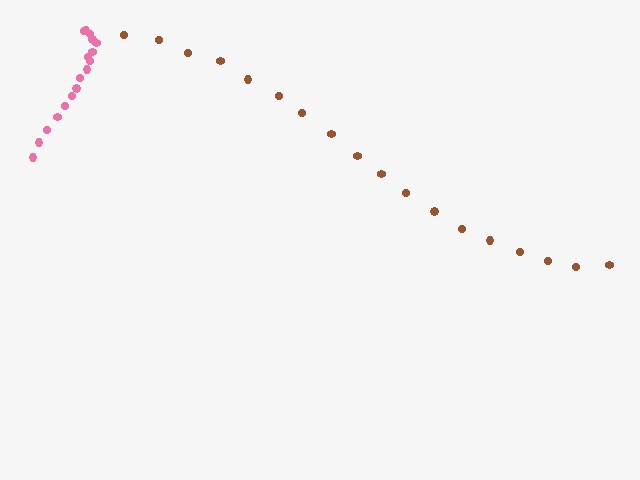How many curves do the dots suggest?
There are 2 distinct paths.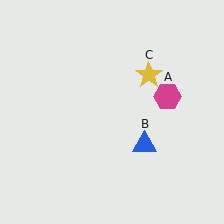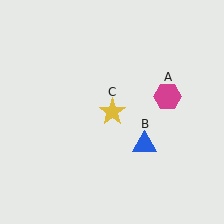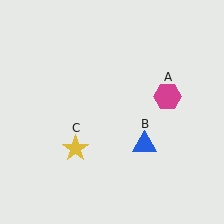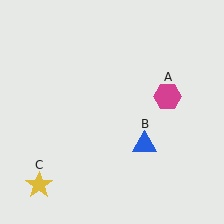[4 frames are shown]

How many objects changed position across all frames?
1 object changed position: yellow star (object C).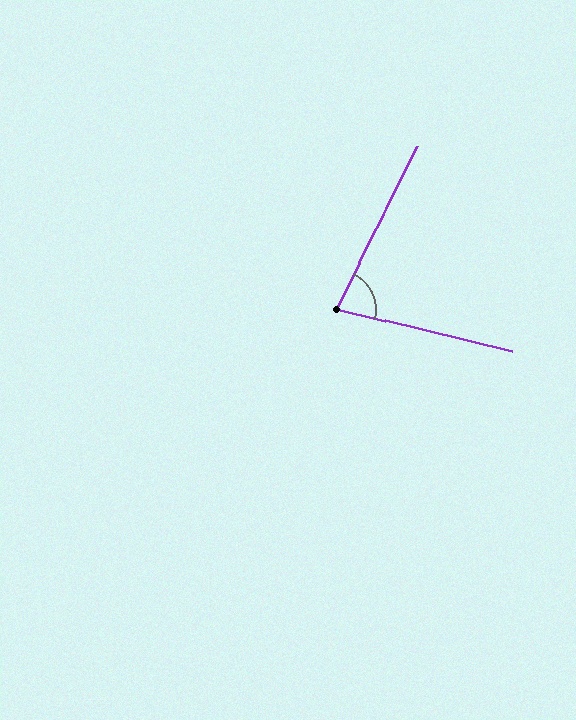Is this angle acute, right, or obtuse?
It is acute.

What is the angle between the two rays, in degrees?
Approximately 77 degrees.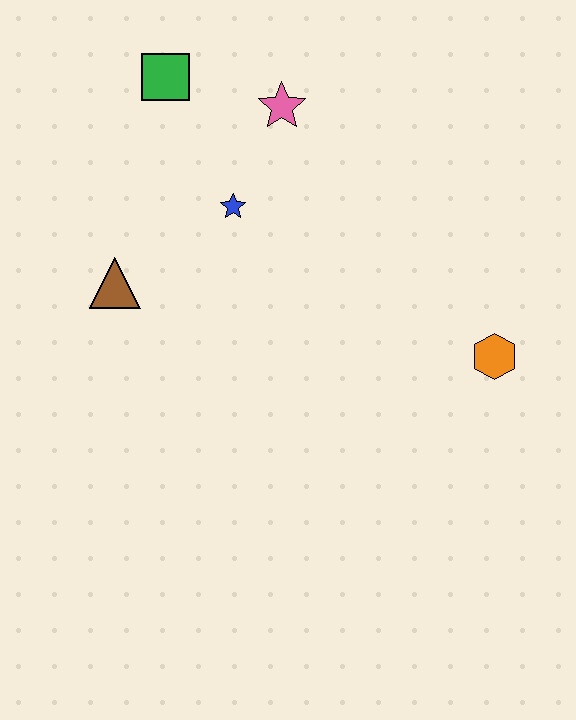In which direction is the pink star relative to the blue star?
The pink star is above the blue star.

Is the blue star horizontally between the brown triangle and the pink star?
Yes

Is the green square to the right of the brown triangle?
Yes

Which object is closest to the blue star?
The pink star is closest to the blue star.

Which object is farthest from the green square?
The orange hexagon is farthest from the green square.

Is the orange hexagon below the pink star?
Yes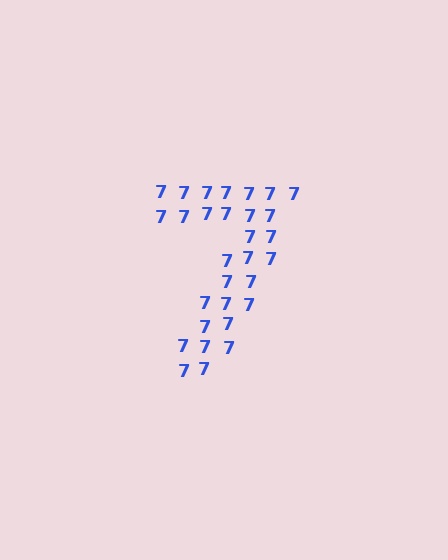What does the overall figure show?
The overall figure shows the digit 7.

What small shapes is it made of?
It is made of small digit 7's.